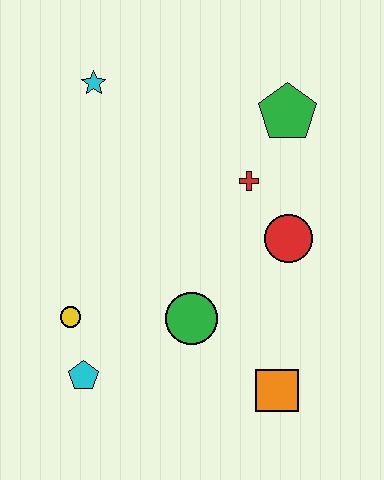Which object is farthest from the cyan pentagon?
The green pentagon is farthest from the cyan pentagon.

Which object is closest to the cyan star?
The red cross is closest to the cyan star.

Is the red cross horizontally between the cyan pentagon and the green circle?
No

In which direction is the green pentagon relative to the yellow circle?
The green pentagon is to the right of the yellow circle.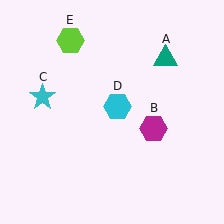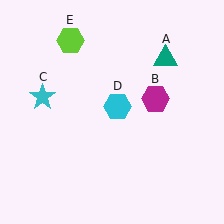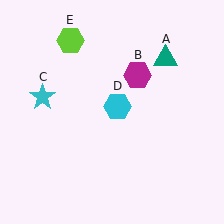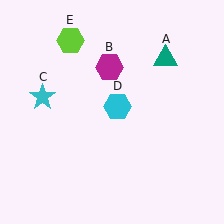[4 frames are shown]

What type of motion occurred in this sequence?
The magenta hexagon (object B) rotated counterclockwise around the center of the scene.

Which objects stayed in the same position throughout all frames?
Teal triangle (object A) and cyan star (object C) and cyan hexagon (object D) and lime hexagon (object E) remained stationary.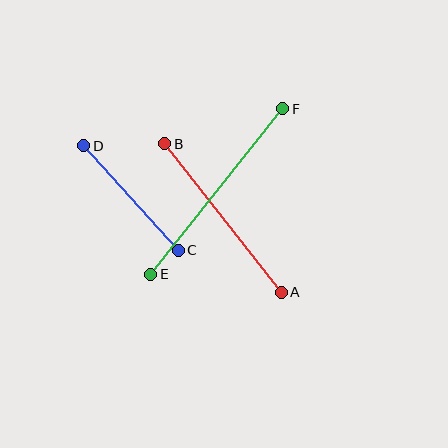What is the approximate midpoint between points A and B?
The midpoint is at approximately (223, 218) pixels.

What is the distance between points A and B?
The distance is approximately 188 pixels.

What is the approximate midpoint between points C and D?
The midpoint is at approximately (131, 198) pixels.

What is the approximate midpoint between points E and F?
The midpoint is at approximately (217, 191) pixels.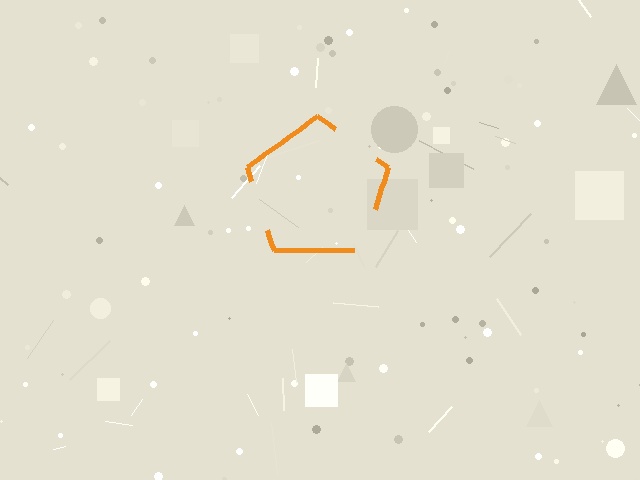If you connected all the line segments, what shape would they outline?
They would outline a pentagon.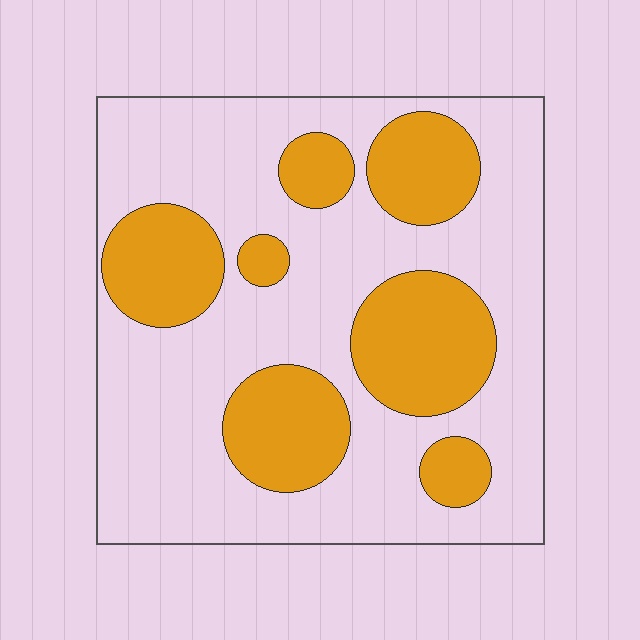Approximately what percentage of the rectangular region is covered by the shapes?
Approximately 30%.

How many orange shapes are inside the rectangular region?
7.